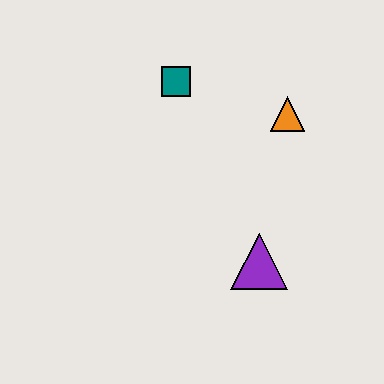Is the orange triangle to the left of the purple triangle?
No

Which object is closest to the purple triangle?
The orange triangle is closest to the purple triangle.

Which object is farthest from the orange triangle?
The purple triangle is farthest from the orange triangle.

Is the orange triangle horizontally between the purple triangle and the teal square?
No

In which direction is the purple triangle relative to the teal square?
The purple triangle is below the teal square.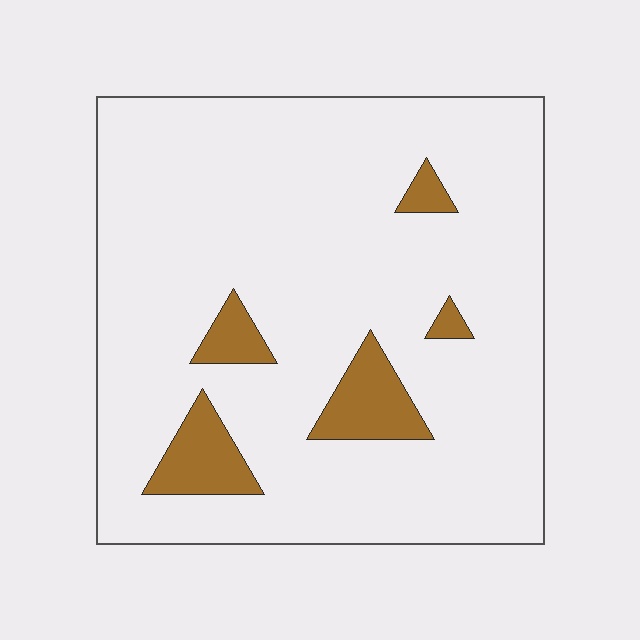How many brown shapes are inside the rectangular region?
5.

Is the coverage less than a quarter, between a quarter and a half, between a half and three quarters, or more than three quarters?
Less than a quarter.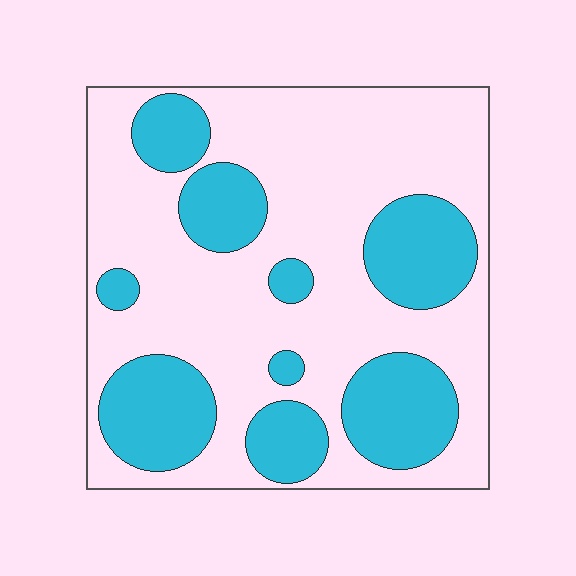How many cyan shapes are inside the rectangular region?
9.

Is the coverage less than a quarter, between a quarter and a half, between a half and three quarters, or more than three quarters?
Between a quarter and a half.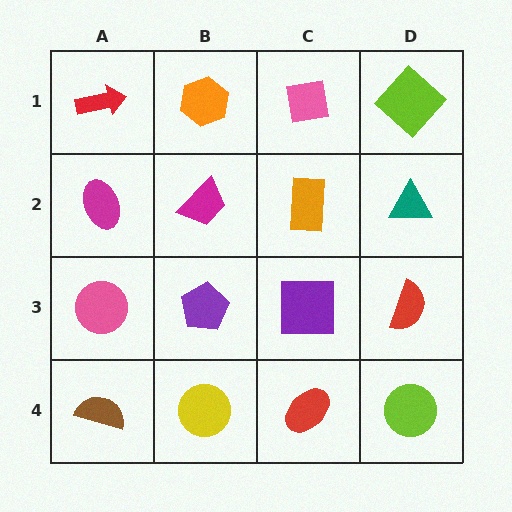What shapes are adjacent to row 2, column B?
An orange hexagon (row 1, column B), a purple pentagon (row 3, column B), a magenta ellipse (row 2, column A), an orange rectangle (row 2, column C).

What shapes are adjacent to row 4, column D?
A red semicircle (row 3, column D), a red ellipse (row 4, column C).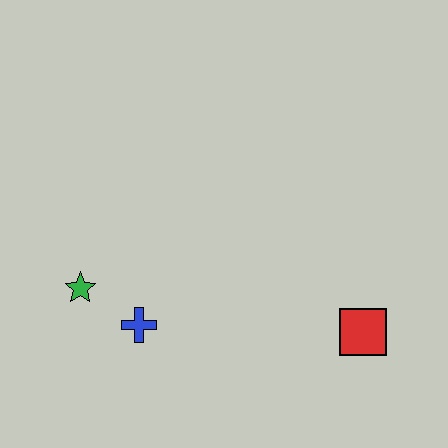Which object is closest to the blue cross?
The green star is closest to the blue cross.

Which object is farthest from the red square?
The green star is farthest from the red square.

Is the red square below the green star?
Yes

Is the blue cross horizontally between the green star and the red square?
Yes